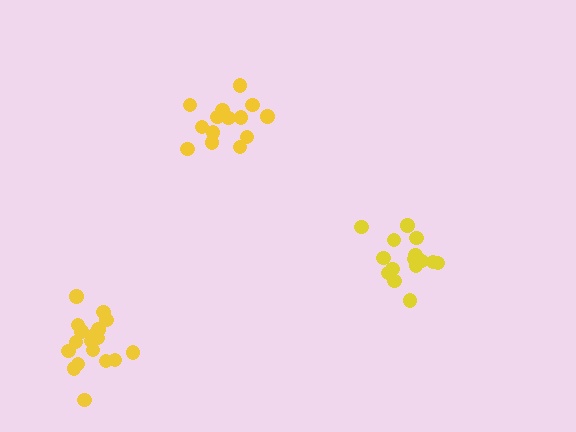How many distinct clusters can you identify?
There are 3 distinct clusters.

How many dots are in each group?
Group 1: 18 dots, Group 2: 15 dots, Group 3: 15 dots (48 total).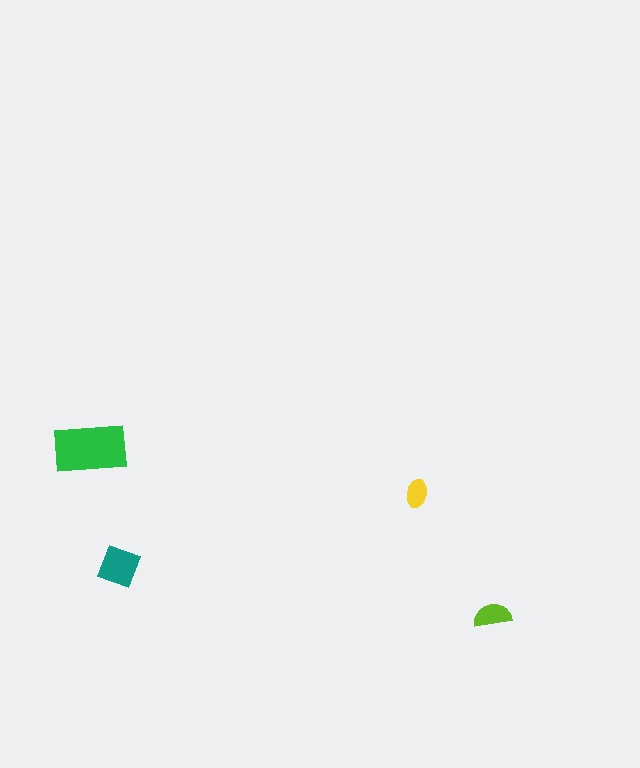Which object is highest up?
The green rectangle is topmost.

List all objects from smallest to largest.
The yellow ellipse, the lime semicircle, the teal diamond, the green rectangle.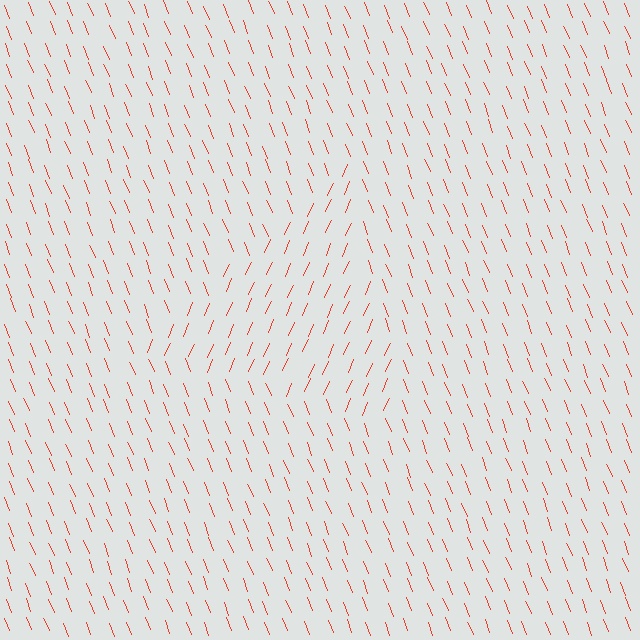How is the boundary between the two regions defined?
The boundary is defined purely by a change in line orientation (approximately 45 degrees difference). All lines are the same color and thickness.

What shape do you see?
I see a triangle.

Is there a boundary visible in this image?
Yes, there is a texture boundary formed by a change in line orientation.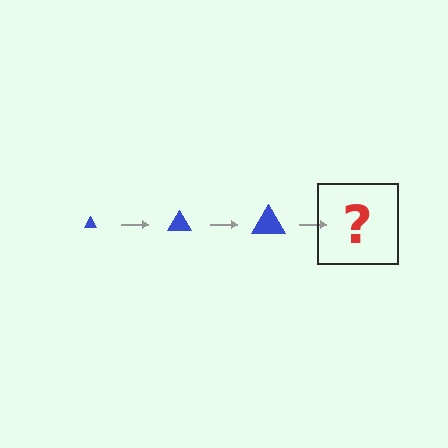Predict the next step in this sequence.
The next step is a blue triangle, larger than the previous one.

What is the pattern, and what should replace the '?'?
The pattern is that the triangle gets progressively larger each step. The '?' should be a blue triangle, larger than the previous one.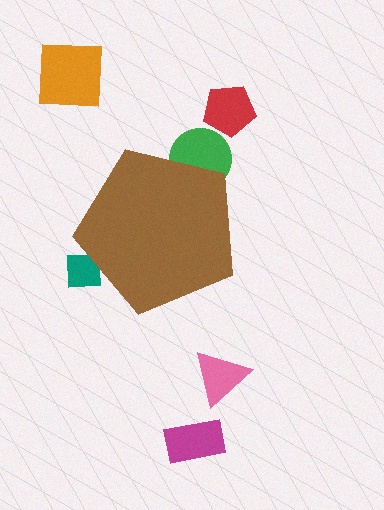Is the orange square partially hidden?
No, the orange square is fully visible.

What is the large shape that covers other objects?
A brown pentagon.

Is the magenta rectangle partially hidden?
No, the magenta rectangle is fully visible.